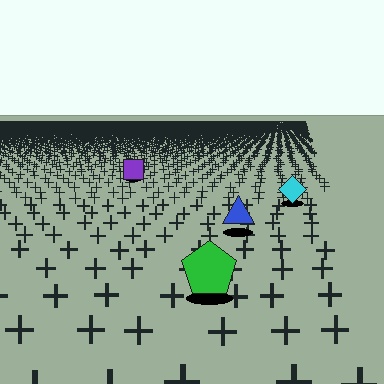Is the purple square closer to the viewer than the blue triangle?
No. The blue triangle is closer — you can tell from the texture gradient: the ground texture is coarser near it.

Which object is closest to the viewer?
The green pentagon is closest. The texture marks near it are larger and more spread out.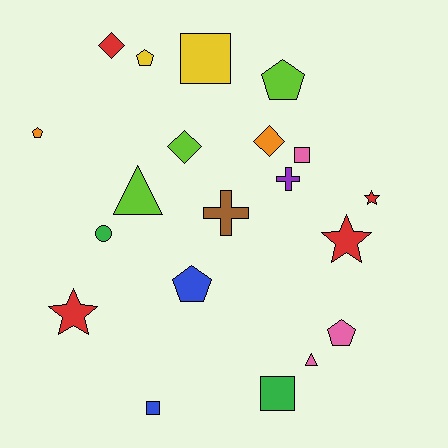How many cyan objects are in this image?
There are no cyan objects.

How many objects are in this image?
There are 20 objects.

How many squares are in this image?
There are 4 squares.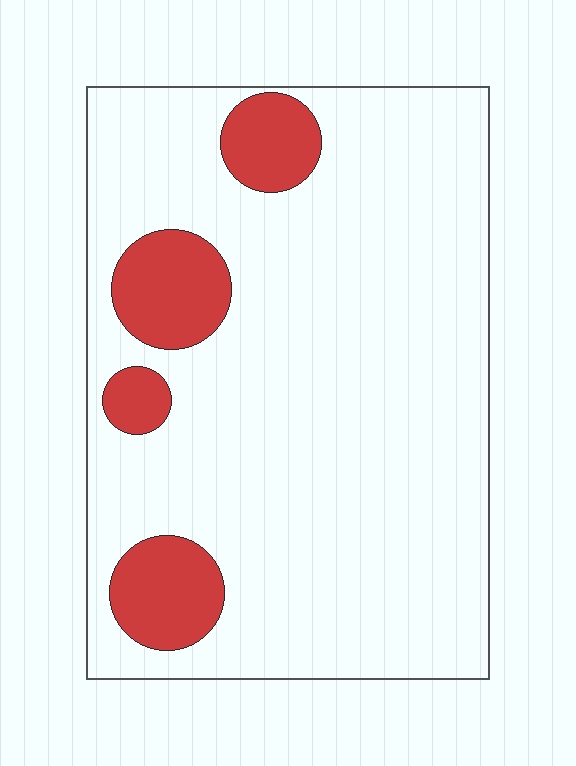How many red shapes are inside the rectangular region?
4.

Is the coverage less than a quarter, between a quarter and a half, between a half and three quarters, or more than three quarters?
Less than a quarter.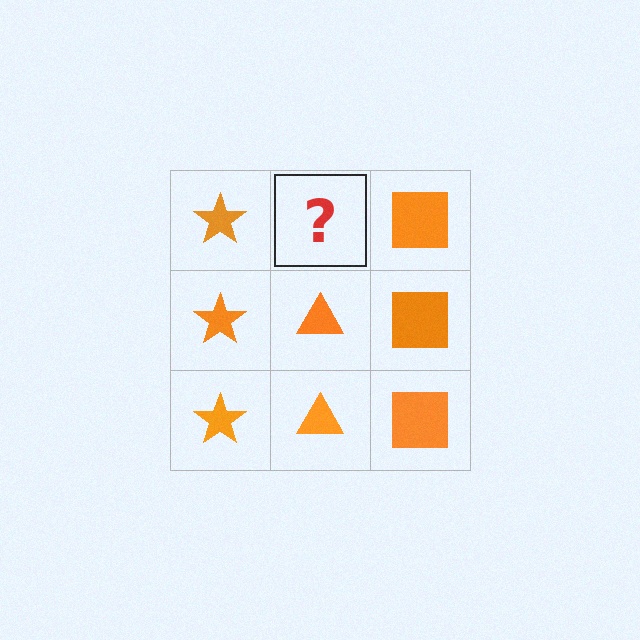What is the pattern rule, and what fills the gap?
The rule is that each column has a consistent shape. The gap should be filled with an orange triangle.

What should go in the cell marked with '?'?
The missing cell should contain an orange triangle.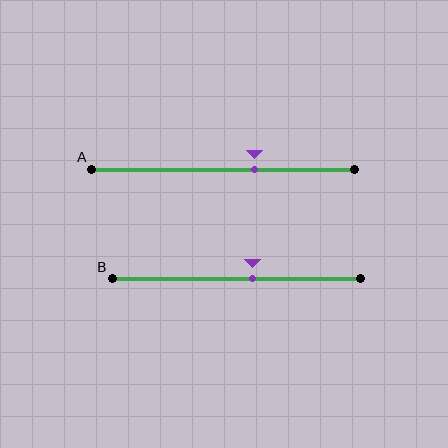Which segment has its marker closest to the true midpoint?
Segment B has its marker closest to the true midpoint.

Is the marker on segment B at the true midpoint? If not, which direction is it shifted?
No, the marker on segment B is shifted to the right by about 6% of the segment length.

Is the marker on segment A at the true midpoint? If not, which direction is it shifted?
No, the marker on segment A is shifted to the right by about 12% of the segment length.